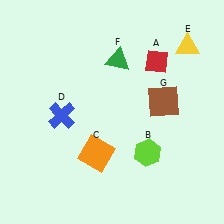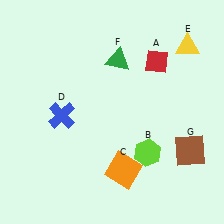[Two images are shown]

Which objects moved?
The objects that moved are: the orange square (C), the brown square (G).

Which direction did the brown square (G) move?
The brown square (G) moved down.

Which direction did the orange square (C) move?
The orange square (C) moved right.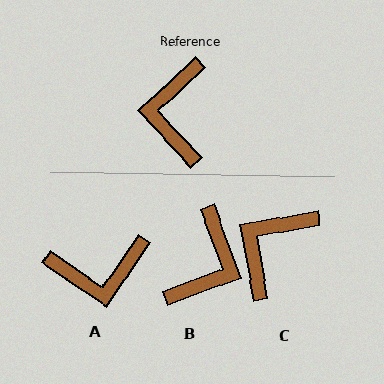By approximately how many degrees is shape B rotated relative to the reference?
Approximately 157 degrees counter-clockwise.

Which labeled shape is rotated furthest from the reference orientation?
B, about 157 degrees away.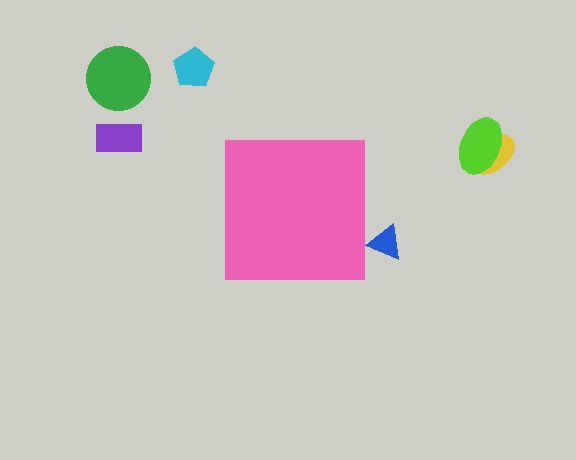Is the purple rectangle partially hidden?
No, the purple rectangle is fully visible.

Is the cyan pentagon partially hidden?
No, the cyan pentagon is fully visible.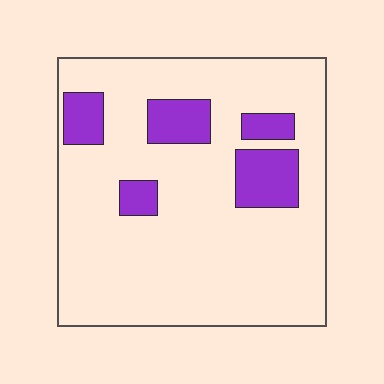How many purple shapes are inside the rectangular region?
5.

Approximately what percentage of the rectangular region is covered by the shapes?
Approximately 15%.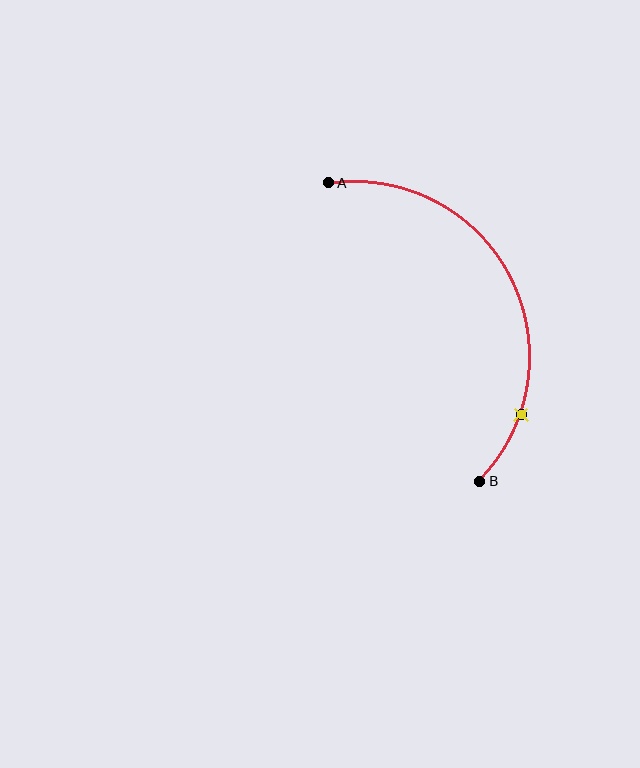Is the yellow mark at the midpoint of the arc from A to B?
No. The yellow mark lies on the arc but is closer to endpoint B. The arc midpoint would be at the point on the curve equidistant along the arc from both A and B.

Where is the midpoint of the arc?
The arc midpoint is the point on the curve farthest from the straight line joining A and B. It sits to the right of that line.